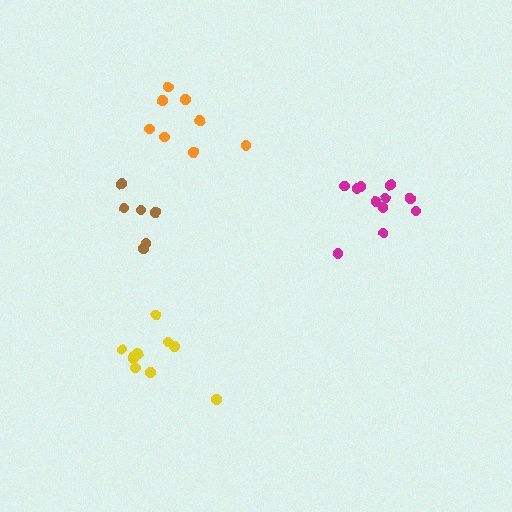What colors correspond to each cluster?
The clusters are colored: brown, orange, yellow, magenta.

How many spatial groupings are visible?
There are 4 spatial groupings.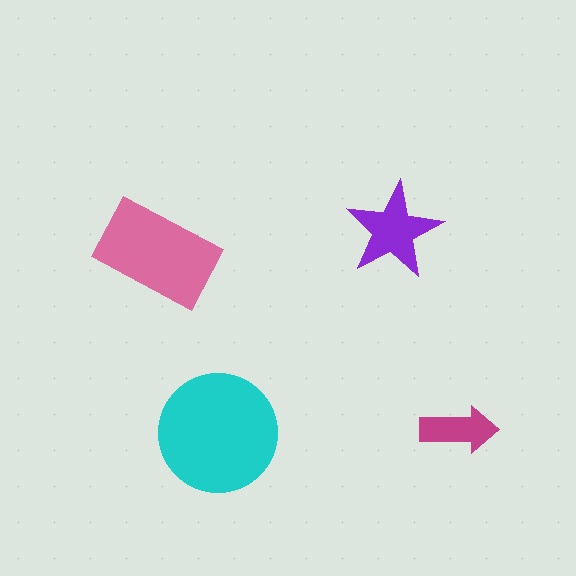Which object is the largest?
The cyan circle.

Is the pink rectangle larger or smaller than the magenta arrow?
Larger.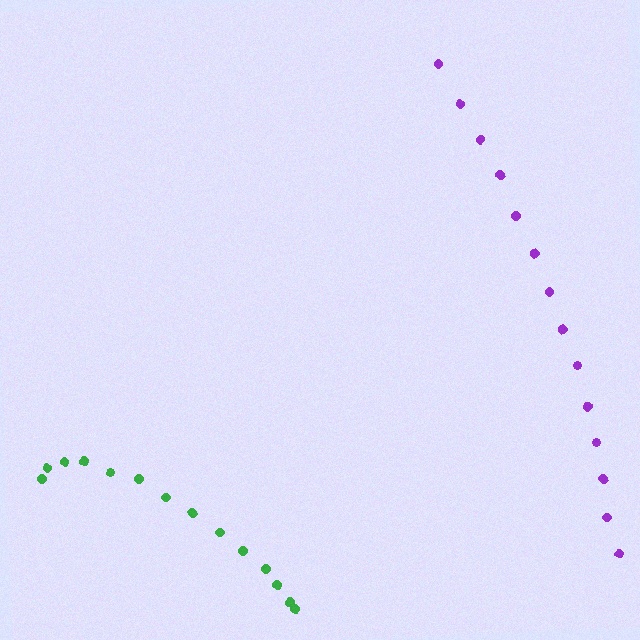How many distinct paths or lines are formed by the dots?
There are 2 distinct paths.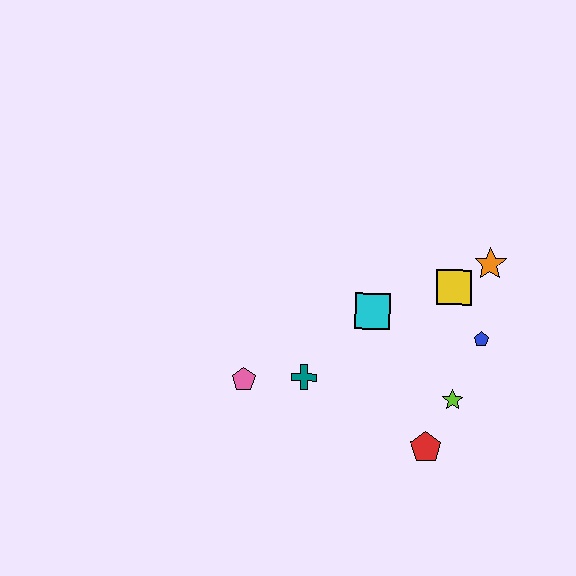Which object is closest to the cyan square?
The yellow square is closest to the cyan square.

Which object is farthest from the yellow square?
The pink pentagon is farthest from the yellow square.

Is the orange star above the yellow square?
Yes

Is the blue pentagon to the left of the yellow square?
No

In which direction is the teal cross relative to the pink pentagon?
The teal cross is to the right of the pink pentagon.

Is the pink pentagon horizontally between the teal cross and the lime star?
No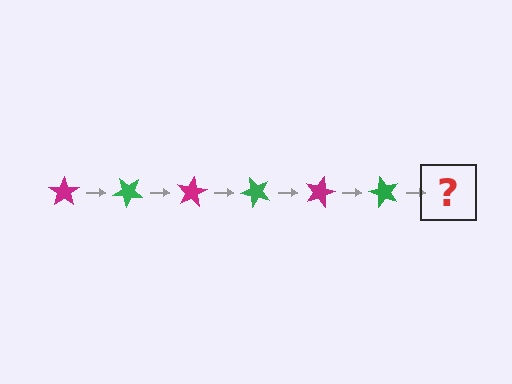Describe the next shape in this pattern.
It should be a magenta star, rotated 240 degrees from the start.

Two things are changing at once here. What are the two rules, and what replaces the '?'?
The two rules are that it rotates 40 degrees each step and the color cycles through magenta and green. The '?' should be a magenta star, rotated 240 degrees from the start.